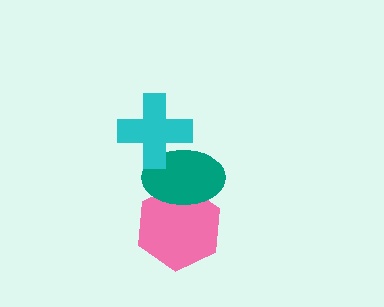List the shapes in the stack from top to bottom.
From top to bottom: the cyan cross, the teal ellipse, the pink hexagon.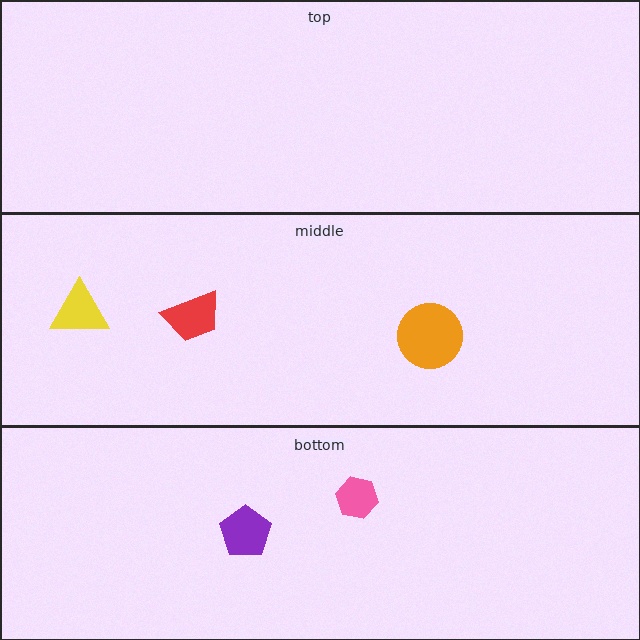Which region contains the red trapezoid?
The middle region.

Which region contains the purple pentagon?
The bottom region.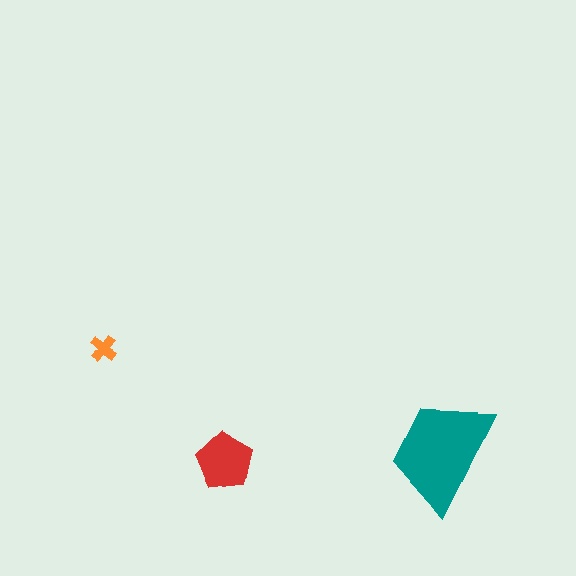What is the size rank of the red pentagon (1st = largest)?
2nd.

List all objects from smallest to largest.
The orange cross, the red pentagon, the teal trapezoid.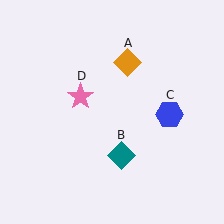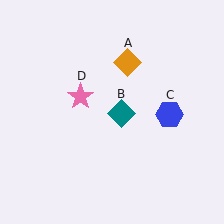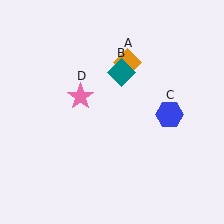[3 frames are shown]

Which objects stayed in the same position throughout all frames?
Orange diamond (object A) and blue hexagon (object C) and pink star (object D) remained stationary.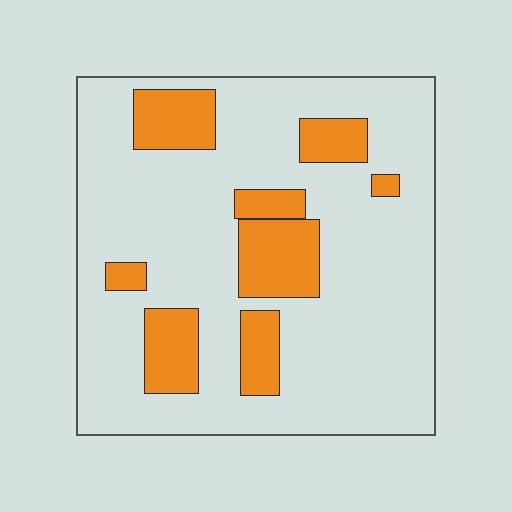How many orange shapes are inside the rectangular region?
8.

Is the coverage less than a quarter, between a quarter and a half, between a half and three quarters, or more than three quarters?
Less than a quarter.